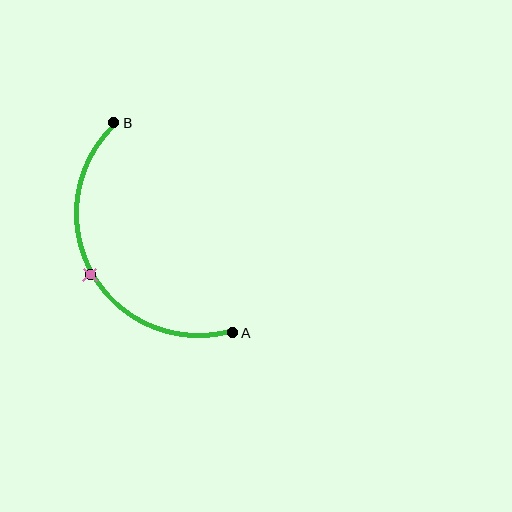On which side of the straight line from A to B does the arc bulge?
The arc bulges to the left of the straight line connecting A and B.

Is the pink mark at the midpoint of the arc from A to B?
Yes. The pink mark lies on the arc at equal arc-length from both A and B — it is the arc midpoint.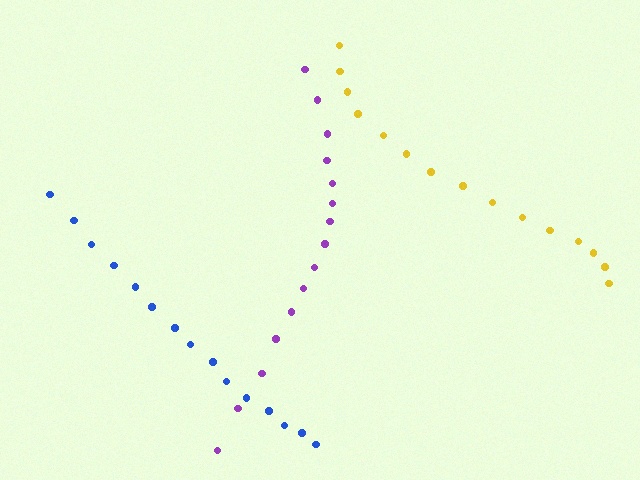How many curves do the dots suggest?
There are 3 distinct paths.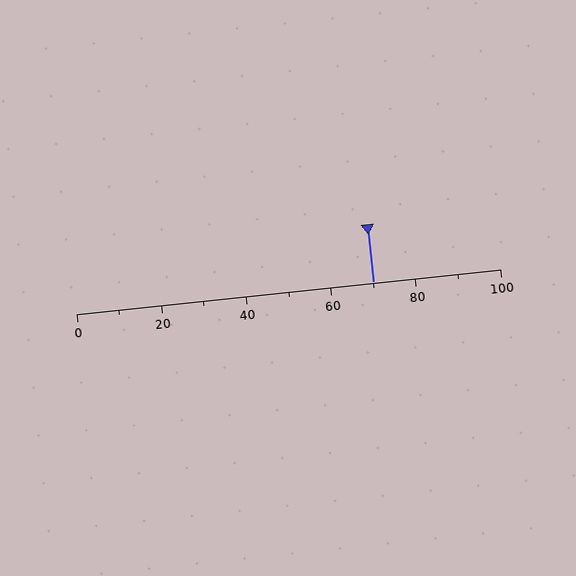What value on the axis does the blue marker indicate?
The marker indicates approximately 70.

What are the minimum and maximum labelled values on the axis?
The axis runs from 0 to 100.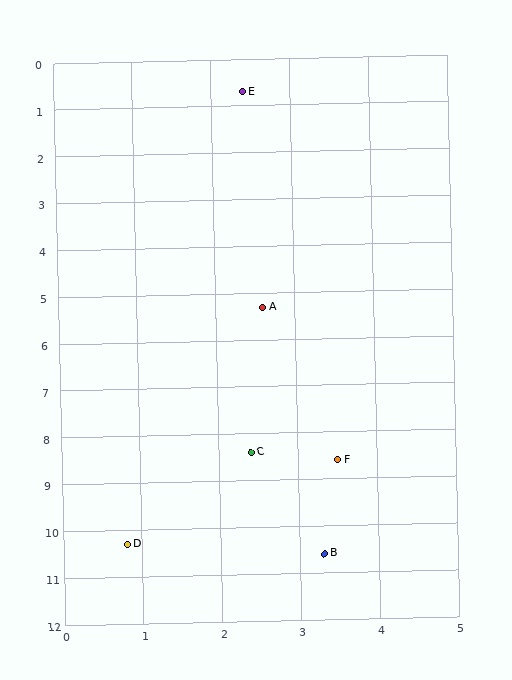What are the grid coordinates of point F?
Point F is at approximately (3.5, 8.6).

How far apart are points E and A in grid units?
Points E and A are about 4.6 grid units apart.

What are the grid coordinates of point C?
Point C is at approximately (2.4, 8.4).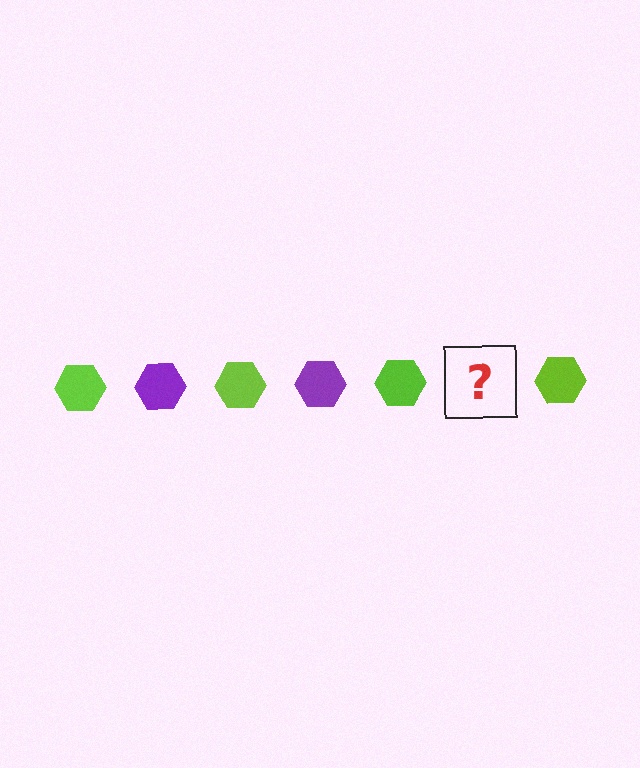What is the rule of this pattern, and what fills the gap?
The rule is that the pattern cycles through lime, purple hexagons. The gap should be filled with a purple hexagon.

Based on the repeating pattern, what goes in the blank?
The blank should be a purple hexagon.